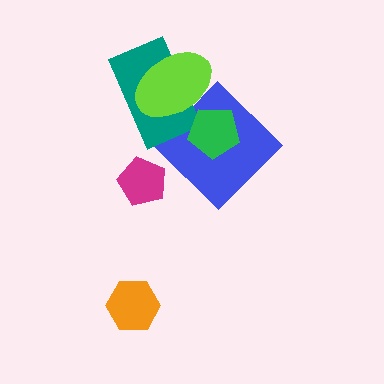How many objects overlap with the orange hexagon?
0 objects overlap with the orange hexagon.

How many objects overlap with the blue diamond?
3 objects overlap with the blue diamond.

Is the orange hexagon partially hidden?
No, no other shape covers it.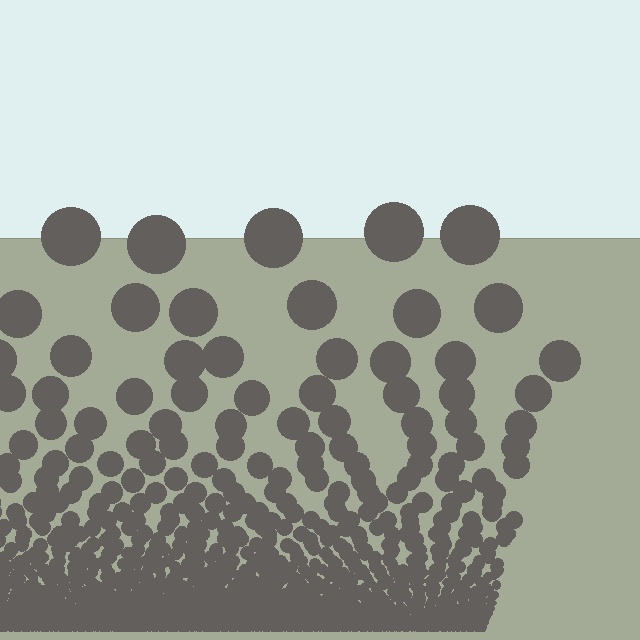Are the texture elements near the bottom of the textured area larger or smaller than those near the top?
Smaller. The gradient is inverted — elements near the bottom are smaller and denser.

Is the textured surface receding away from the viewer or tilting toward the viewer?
The surface appears to tilt toward the viewer. Texture elements get larger and sparser toward the top.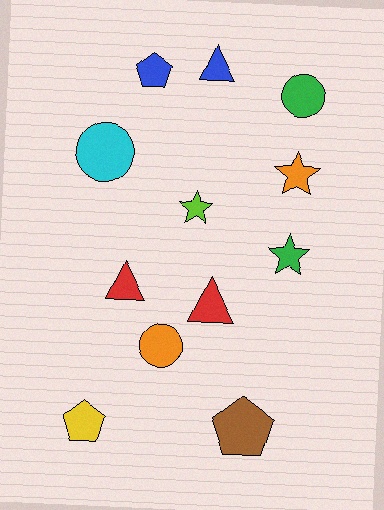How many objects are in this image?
There are 12 objects.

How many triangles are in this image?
There are 3 triangles.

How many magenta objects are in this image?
There are no magenta objects.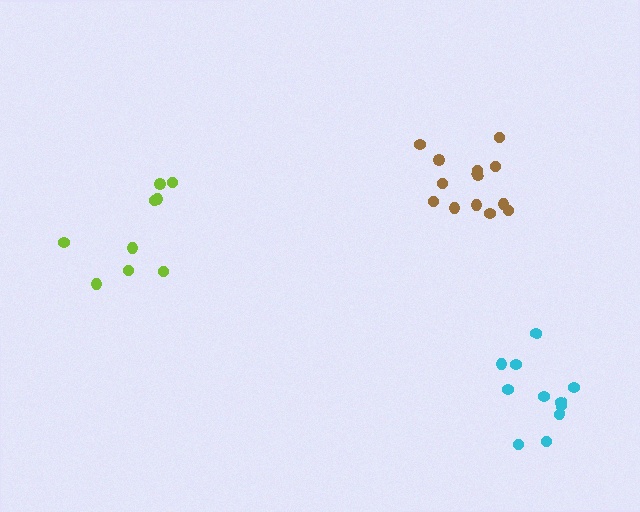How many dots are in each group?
Group 1: 13 dots, Group 2: 9 dots, Group 3: 11 dots (33 total).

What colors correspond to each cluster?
The clusters are colored: brown, lime, cyan.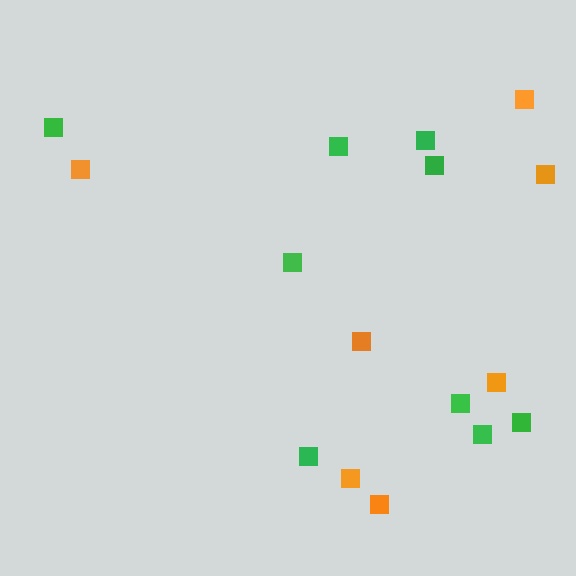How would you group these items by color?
There are 2 groups: one group of orange squares (7) and one group of green squares (9).